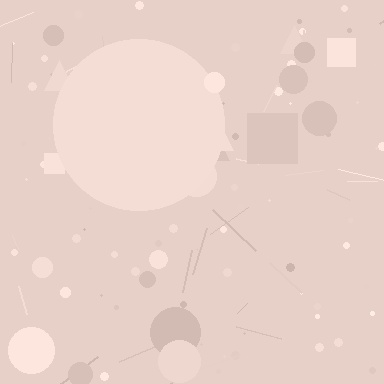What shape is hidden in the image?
A circle is hidden in the image.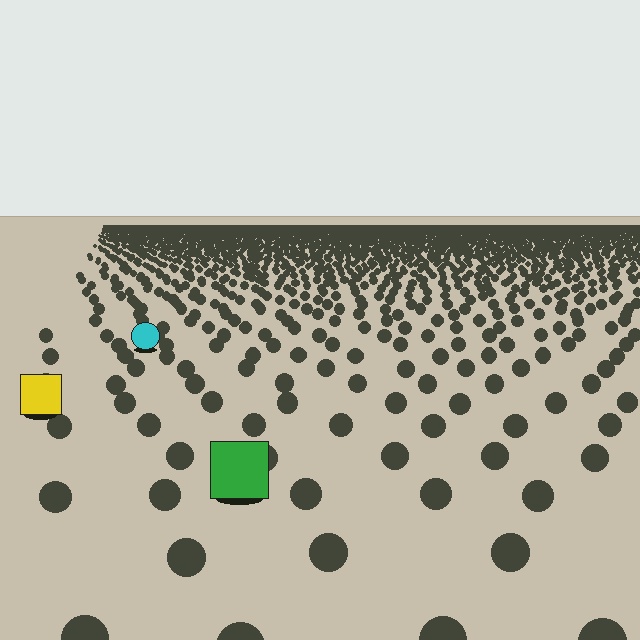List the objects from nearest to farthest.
From nearest to farthest: the green square, the yellow square, the cyan circle.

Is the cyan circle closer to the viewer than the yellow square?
No. The yellow square is closer — you can tell from the texture gradient: the ground texture is coarser near it.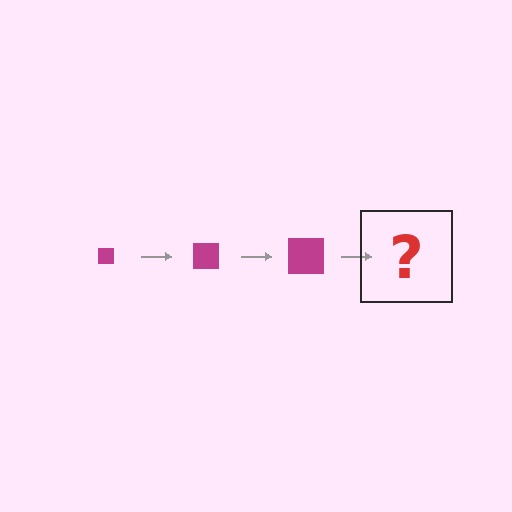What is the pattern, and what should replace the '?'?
The pattern is that the square gets progressively larger each step. The '?' should be a magenta square, larger than the previous one.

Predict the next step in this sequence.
The next step is a magenta square, larger than the previous one.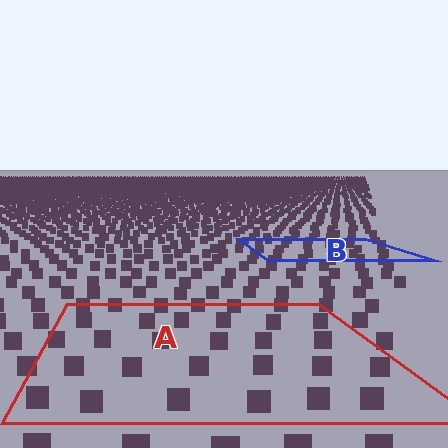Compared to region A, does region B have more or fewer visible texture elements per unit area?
Region B has more texture elements per unit area — they are packed more densely because it is farther away.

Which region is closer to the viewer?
Region A is closer. The texture elements there are larger and more spread out.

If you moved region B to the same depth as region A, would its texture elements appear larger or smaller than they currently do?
They would appear larger. At a closer depth, the same texture elements are projected at a bigger on-screen size.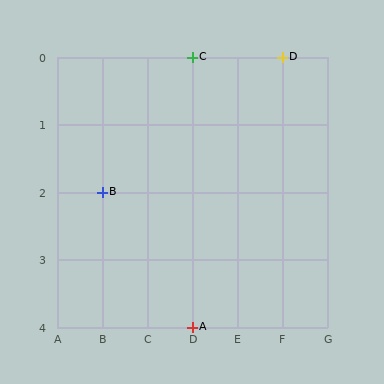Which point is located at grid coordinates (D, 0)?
Point C is at (D, 0).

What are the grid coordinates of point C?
Point C is at grid coordinates (D, 0).